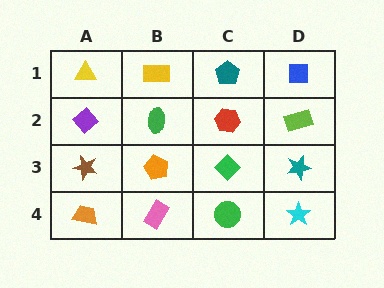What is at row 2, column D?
A lime rectangle.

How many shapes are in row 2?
4 shapes.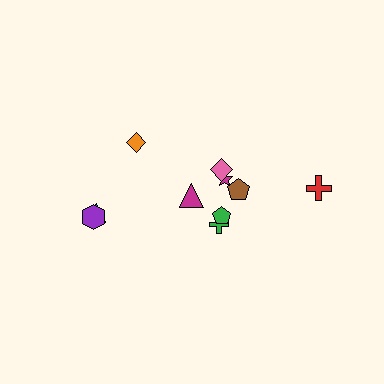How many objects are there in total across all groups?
There are 10 objects.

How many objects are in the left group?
There are 4 objects.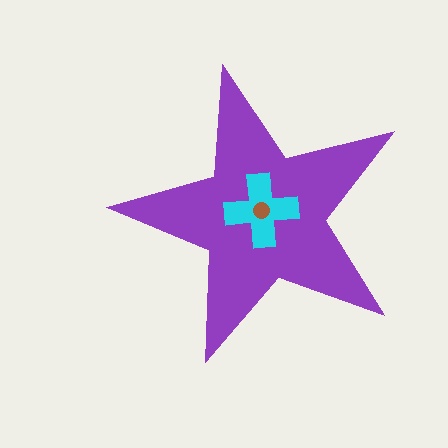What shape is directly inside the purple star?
The cyan cross.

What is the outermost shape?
The purple star.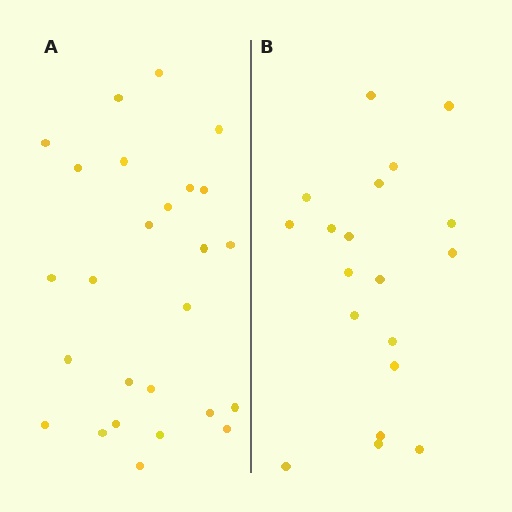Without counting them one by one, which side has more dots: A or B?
Region A (the left region) has more dots.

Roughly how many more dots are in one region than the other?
Region A has roughly 8 or so more dots than region B.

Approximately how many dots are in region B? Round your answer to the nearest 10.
About 20 dots. (The exact count is 19, which rounds to 20.)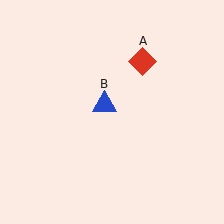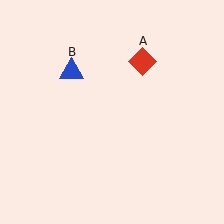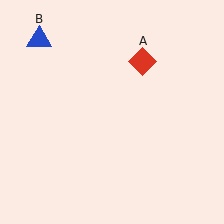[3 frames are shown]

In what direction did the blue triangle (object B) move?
The blue triangle (object B) moved up and to the left.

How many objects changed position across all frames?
1 object changed position: blue triangle (object B).